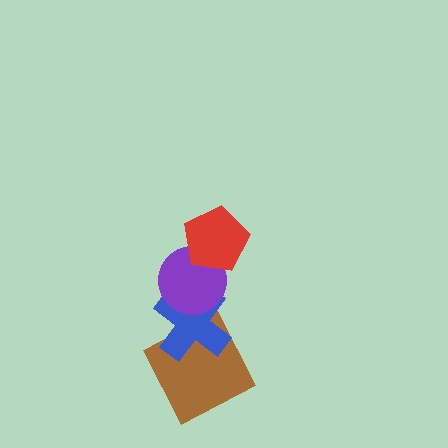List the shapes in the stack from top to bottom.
From top to bottom: the red pentagon, the purple circle, the blue cross, the brown square.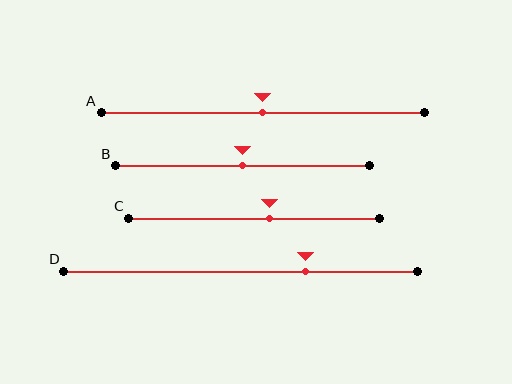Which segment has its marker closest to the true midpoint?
Segment A has its marker closest to the true midpoint.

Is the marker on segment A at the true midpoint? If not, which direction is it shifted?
Yes, the marker on segment A is at the true midpoint.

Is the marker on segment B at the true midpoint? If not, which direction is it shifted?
Yes, the marker on segment B is at the true midpoint.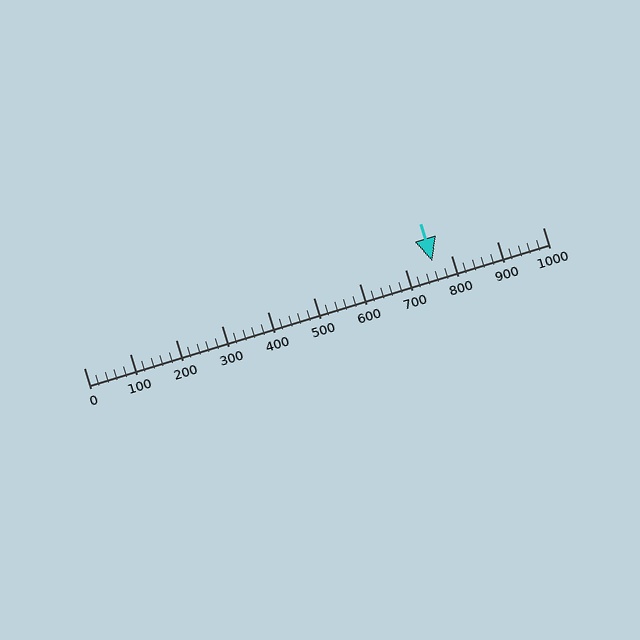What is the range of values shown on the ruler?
The ruler shows values from 0 to 1000.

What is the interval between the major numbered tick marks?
The major tick marks are spaced 100 units apart.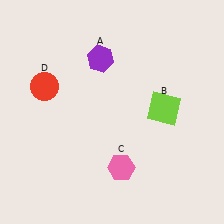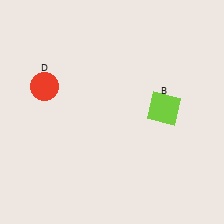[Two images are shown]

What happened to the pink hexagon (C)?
The pink hexagon (C) was removed in Image 2. It was in the bottom-right area of Image 1.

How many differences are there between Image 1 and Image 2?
There are 2 differences between the two images.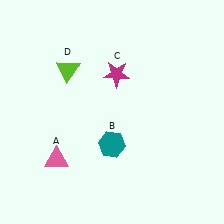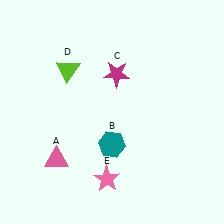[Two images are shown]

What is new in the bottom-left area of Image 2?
A pink star (E) was added in the bottom-left area of Image 2.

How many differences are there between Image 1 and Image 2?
There is 1 difference between the two images.